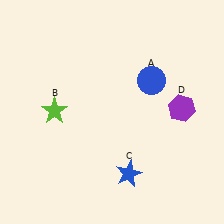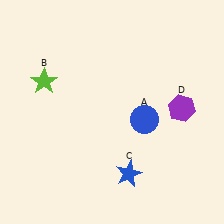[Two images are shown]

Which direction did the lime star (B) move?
The lime star (B) moved up.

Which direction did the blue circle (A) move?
The blue circle (A) moved down.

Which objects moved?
The objects that moved are: the blue circle (A), the lime star (B).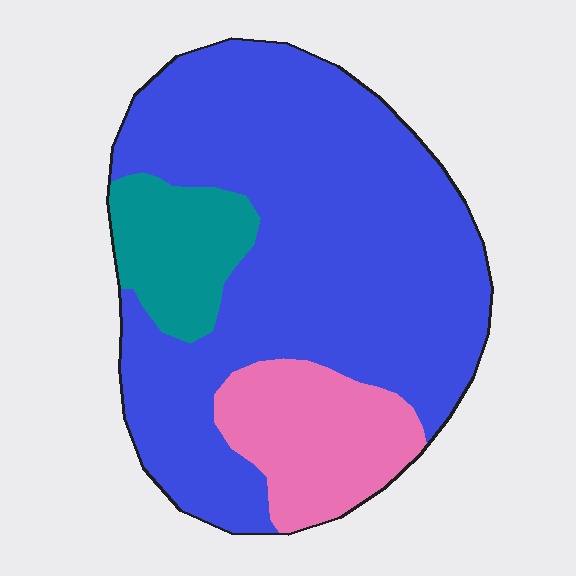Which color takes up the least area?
Teal, at roughly 10%.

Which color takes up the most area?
Blue, at roughly 70%.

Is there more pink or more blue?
Blue.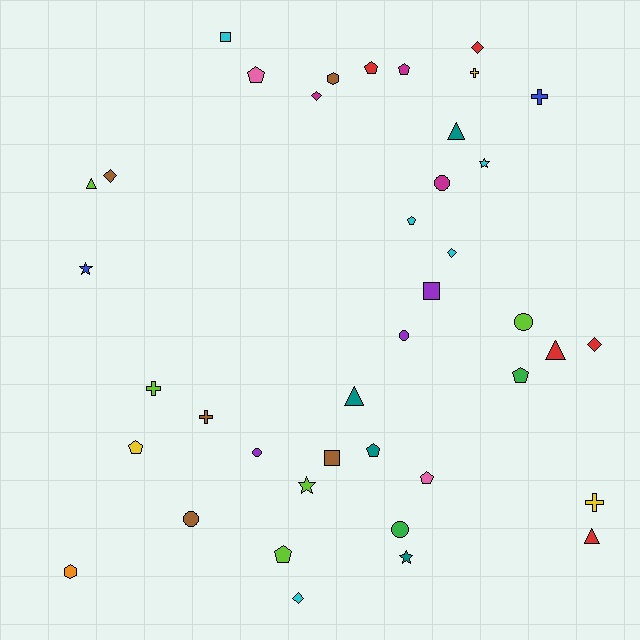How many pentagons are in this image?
There are 9 pentagons.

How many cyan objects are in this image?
There are 5 cyan objects.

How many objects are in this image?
There are 40 objects.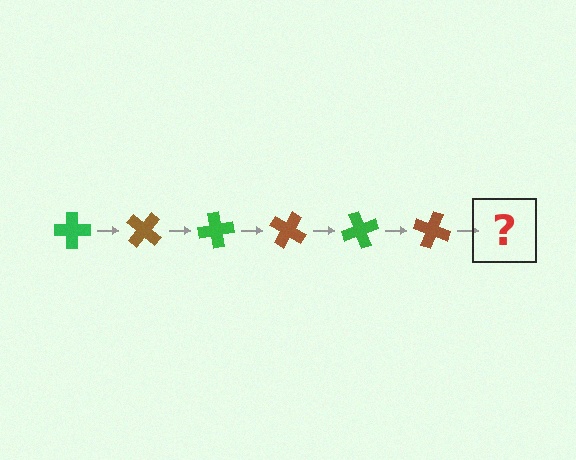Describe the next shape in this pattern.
It should be a green cross, rotated 240 degrees from the start.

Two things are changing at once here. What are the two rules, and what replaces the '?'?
The two rules are that it rotates 40 degrees each step and the color cycles through green and brown. The '?' should be a green cross, rotated 240 degrees from the start.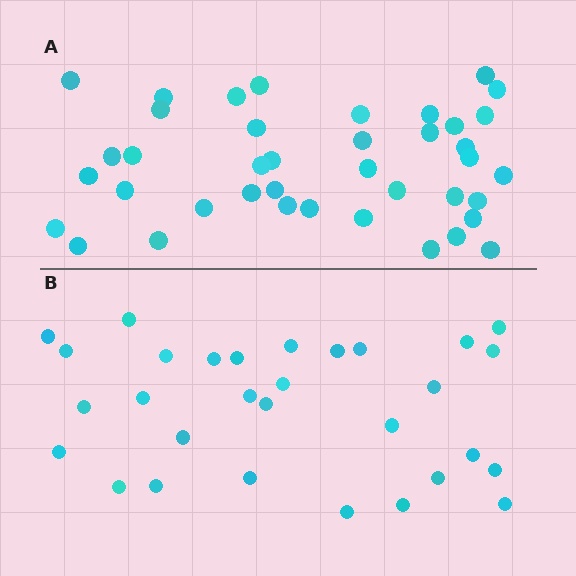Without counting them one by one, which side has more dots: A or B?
Region A (the top region) has more dots.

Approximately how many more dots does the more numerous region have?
Region A has roughly 10 or so more dots than region B.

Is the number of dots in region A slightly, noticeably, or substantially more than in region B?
Region A has noticeably more, but not dramatically so. The ratio is roughly 1.3 to 1.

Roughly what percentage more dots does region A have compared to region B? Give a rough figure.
About 35% more.